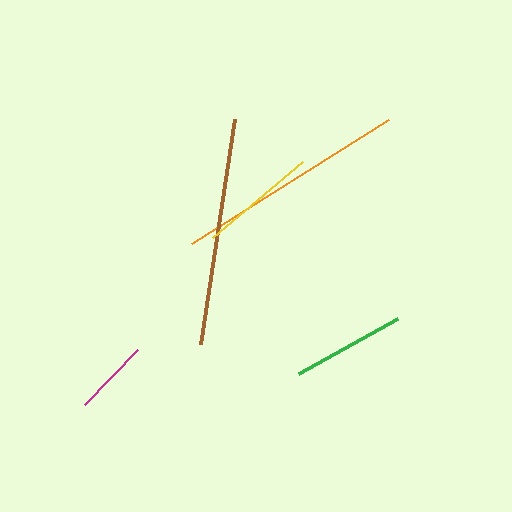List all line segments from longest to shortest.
From longest to shortest: orange, brown, yellow, green, magenta.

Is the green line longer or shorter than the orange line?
The orange line is longer than the green line.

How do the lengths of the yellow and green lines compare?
The yellow and green lines are approximately the same length.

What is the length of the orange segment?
The orange segment is approximately 233 pixels long.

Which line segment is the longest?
The orange line is the longest at approximately 233 pixels.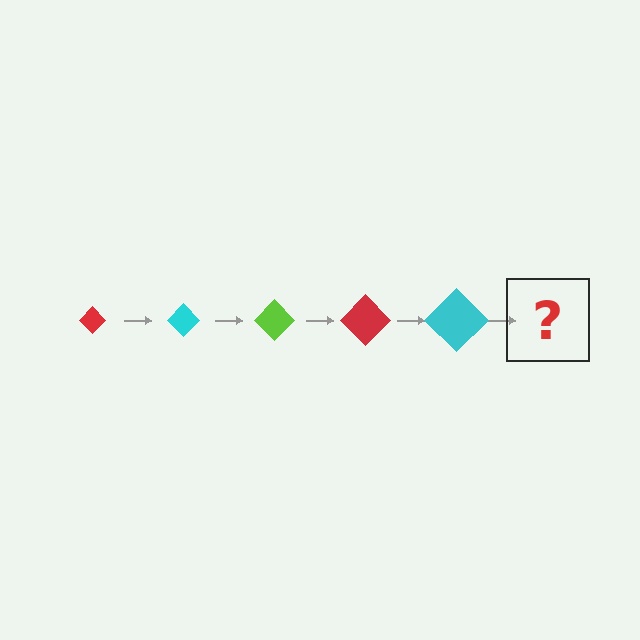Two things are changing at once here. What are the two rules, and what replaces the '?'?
The two rules are that the diamond grows larger each step and the color cycles through red, cyan, and lime. The '?' should be a lime diamond, larger than the previous one.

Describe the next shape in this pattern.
It should be a lime diamond, larger than the previous one.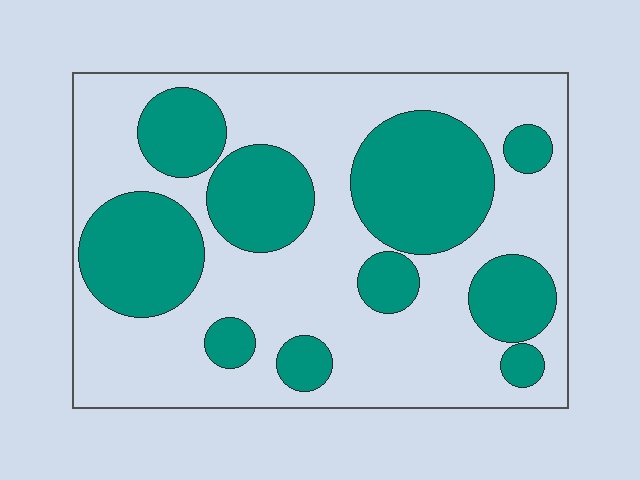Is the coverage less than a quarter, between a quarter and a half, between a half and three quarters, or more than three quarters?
Between a quarter and a half.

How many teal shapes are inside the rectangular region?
10.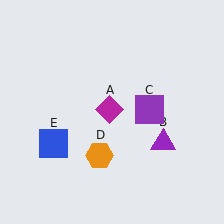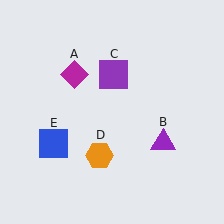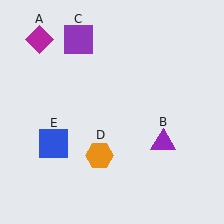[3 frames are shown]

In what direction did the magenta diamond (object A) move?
The magenta diamond (object A) moved up and to the left.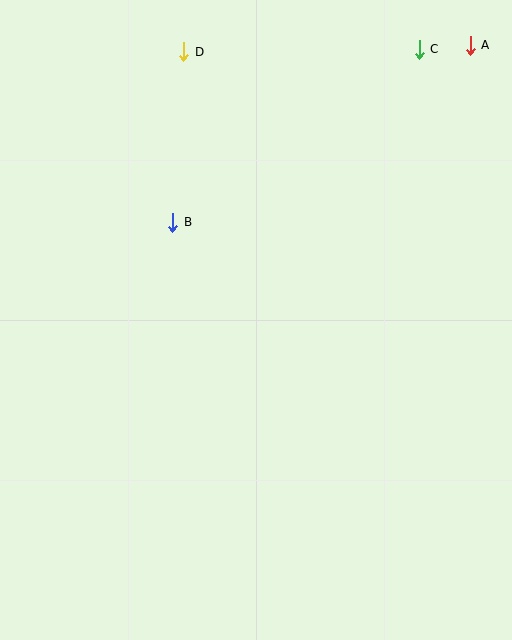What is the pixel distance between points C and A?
The distance between C and A is 51 pixels.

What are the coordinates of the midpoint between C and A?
The midpoint between C and A is at (445, 47).